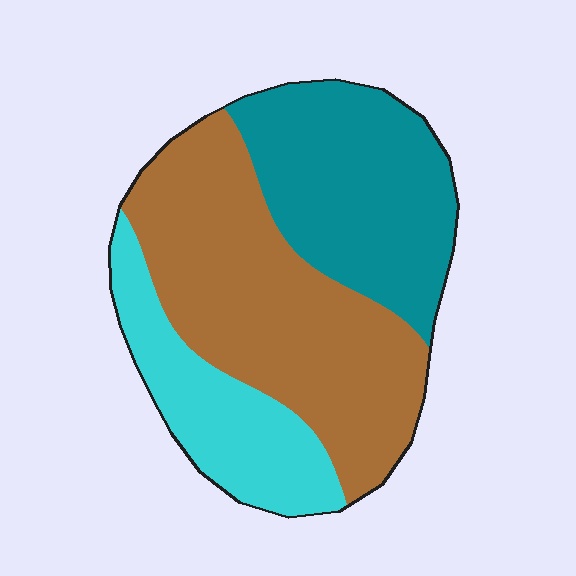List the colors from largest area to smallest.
From largest to smallest: brown, teal, cyan.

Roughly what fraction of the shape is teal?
Teal covers around 35% of the shape.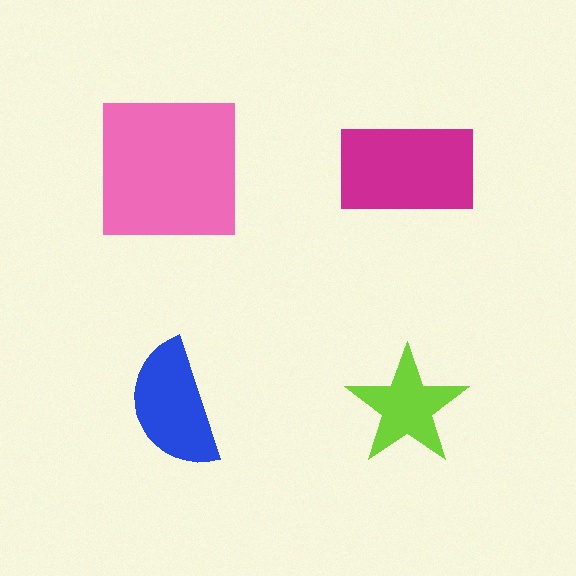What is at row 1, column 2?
A magenta rectangle.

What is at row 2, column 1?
A blue semicircle.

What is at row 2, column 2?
A lime star.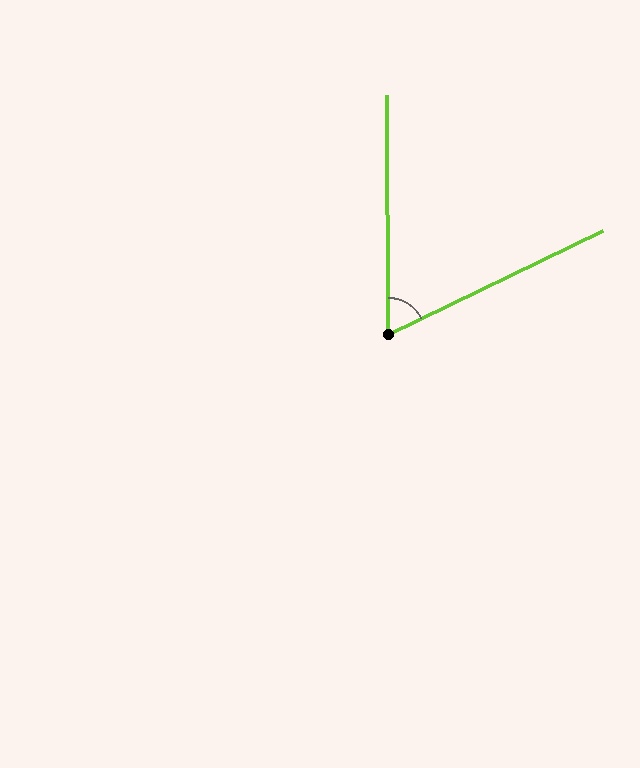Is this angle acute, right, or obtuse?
It is acute.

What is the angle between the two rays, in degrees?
Approximately 65 degrees.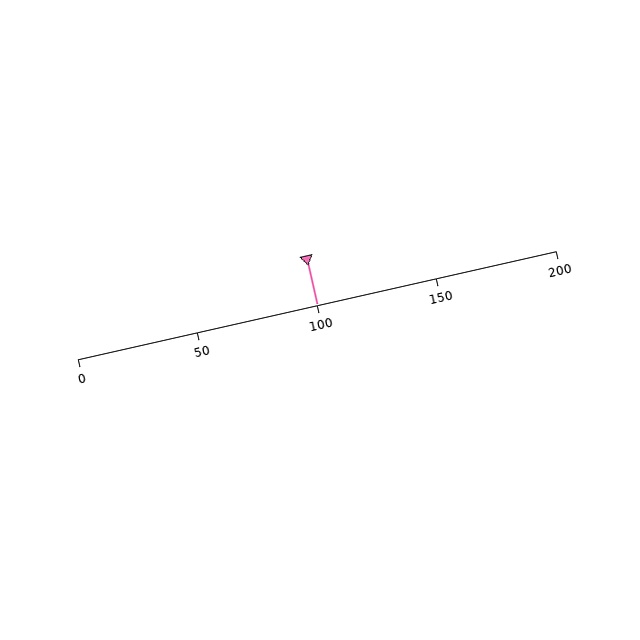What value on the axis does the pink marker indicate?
The marker indicates approximately 100.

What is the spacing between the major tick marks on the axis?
The major ticks are spaced 50 apart.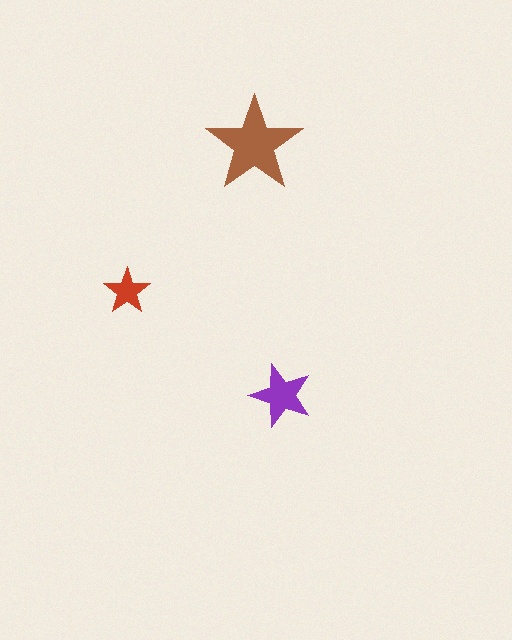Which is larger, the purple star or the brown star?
The brown one.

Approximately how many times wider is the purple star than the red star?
About 1.5 times wider.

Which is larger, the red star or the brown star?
The brown one.